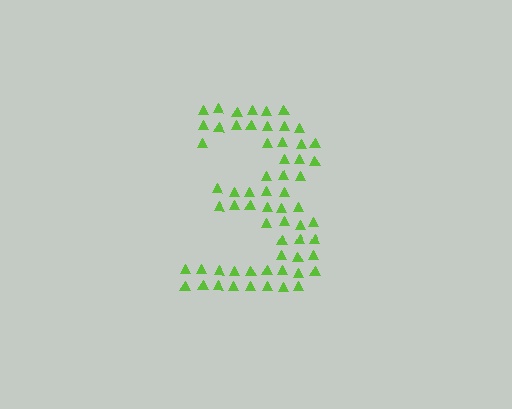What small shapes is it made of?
It is made of small triangles.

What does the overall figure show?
The overall figure shows the digit 3.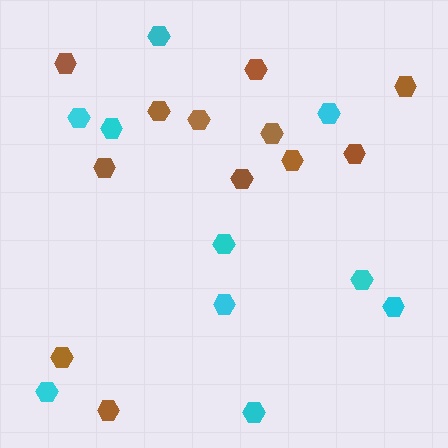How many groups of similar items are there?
There are 2 groups: one group of brown hexagons (12) and one group of cyan hexagons (10).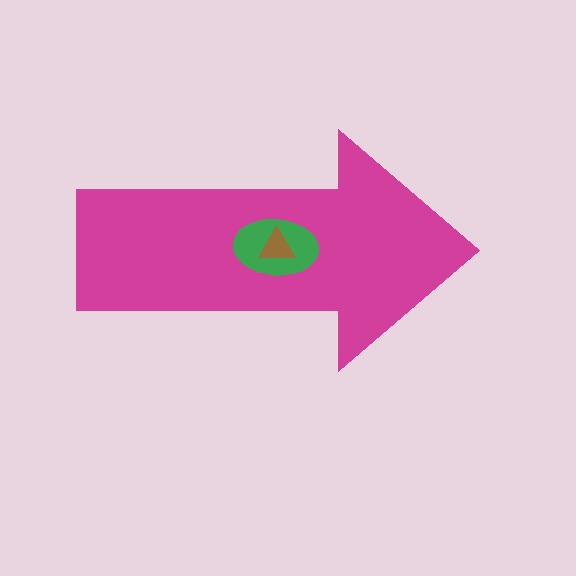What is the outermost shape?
The magenta arrow.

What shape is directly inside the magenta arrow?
The green ellipse.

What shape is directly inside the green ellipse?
The brown triangle.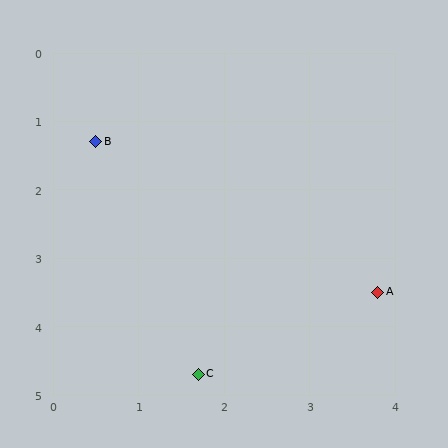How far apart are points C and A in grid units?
Points C and A are about 2.4 grid units apart.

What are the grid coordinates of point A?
Point A is at approximately (3.8, 3.5).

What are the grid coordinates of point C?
Point C is at approximately (1.7, 4.7).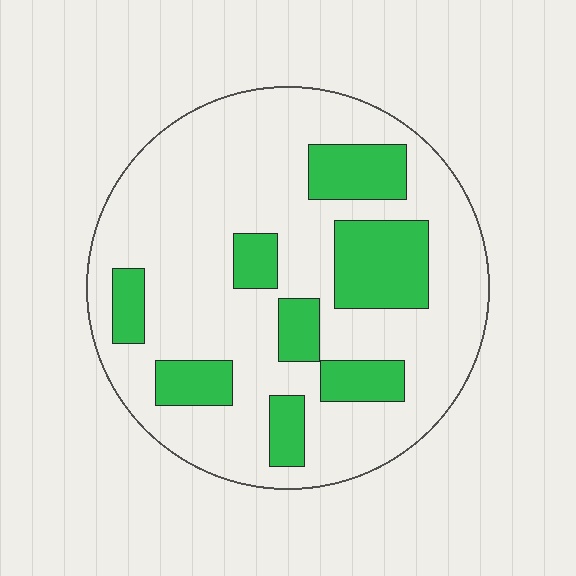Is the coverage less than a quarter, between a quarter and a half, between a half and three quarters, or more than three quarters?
Less than a quarter.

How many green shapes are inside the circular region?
8.